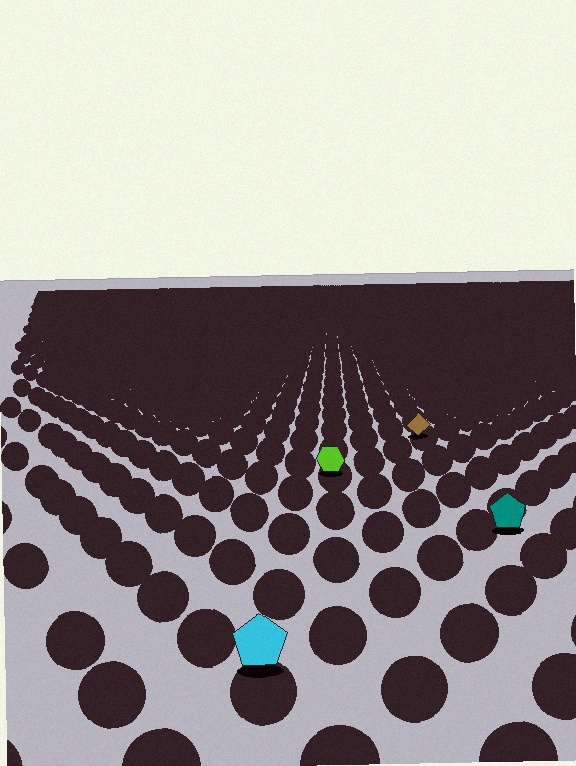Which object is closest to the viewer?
The cyan pentagon is closest. The texture marks near it are larger and more spread out.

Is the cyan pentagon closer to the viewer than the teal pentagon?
Yes. The cyan pentagon is closer — you can tell from the texture gradient: the ground texture is coarser near it.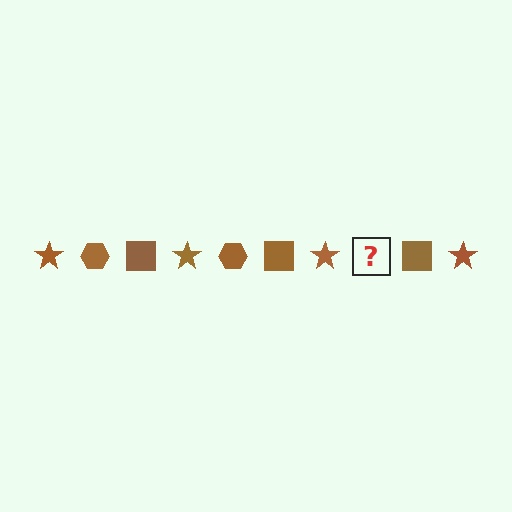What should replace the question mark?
The question mark should be replaced with a brown hexagon.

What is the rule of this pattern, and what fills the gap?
The rule is that the pattern cycles through star, hexagon, square shapes in brown. The gap should be filled with a brown hexagon.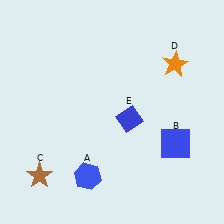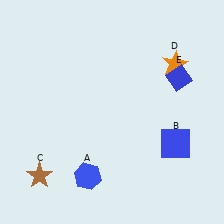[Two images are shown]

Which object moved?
The blue diamond (E) moved right.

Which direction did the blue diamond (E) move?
The blue diamond (E) moved right.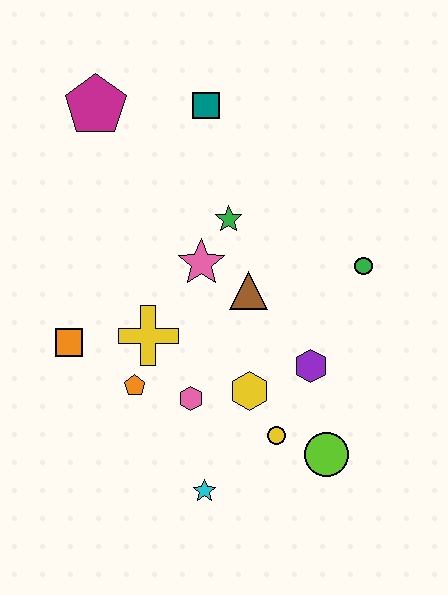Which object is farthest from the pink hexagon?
The magenta pentagon is farthest from the pink hexagon.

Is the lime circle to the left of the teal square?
No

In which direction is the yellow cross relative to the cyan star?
The yellow cross is above the cyan star.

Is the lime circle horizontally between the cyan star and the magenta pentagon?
No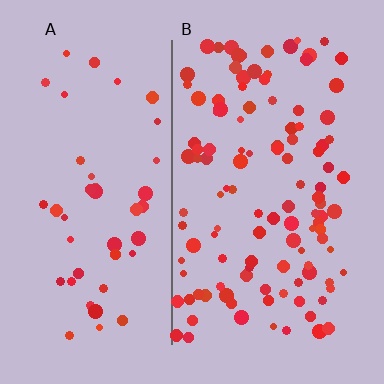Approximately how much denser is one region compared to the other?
Approximately 2.5× — region B over region A.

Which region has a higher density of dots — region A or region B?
B (the right).